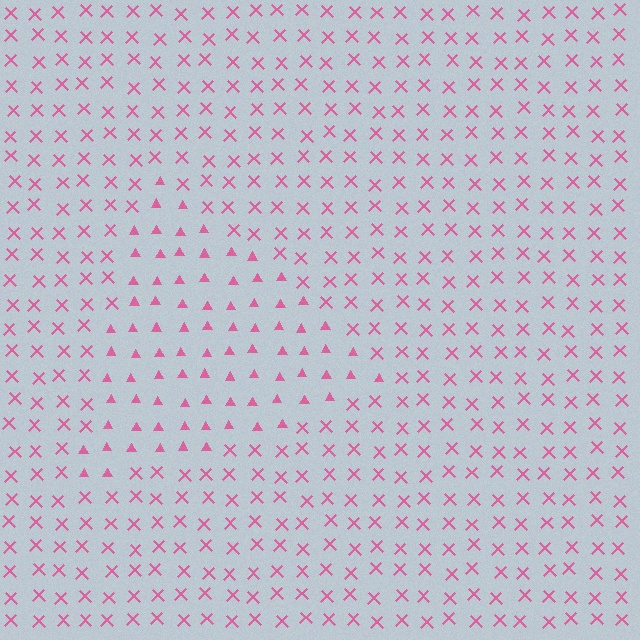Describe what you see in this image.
The image is filled with small pink elements arranged in a uniform grid. A triangle-shaped region contains triangles, while the surrounding area contains X marks. The boundary is defined purely by the change in element shape.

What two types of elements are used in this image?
The image uses triangles inside the triangle region and X marks outside it.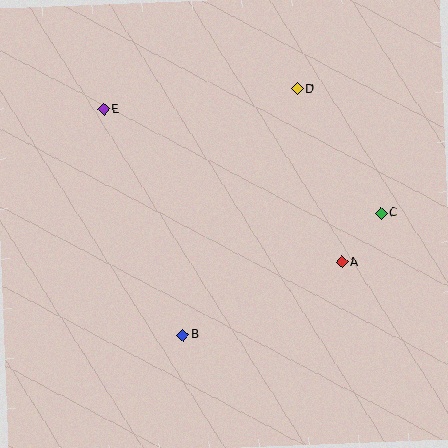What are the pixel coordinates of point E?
Point E is at (104, 109).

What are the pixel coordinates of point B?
Point B is at (183, 335).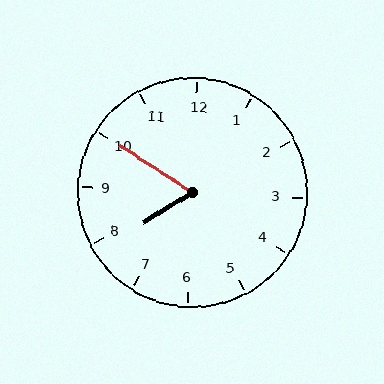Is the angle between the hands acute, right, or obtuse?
It is acute.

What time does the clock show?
7:50.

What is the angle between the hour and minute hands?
Approximately 65 degrees.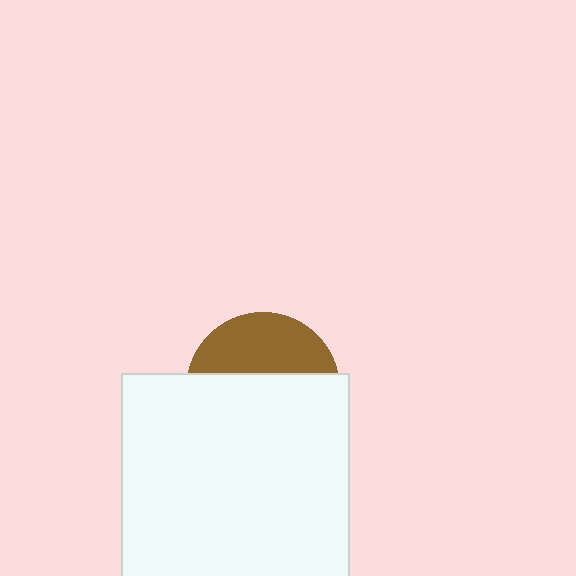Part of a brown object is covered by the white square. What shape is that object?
It is a circle.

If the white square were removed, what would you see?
You would see the complete brown circle.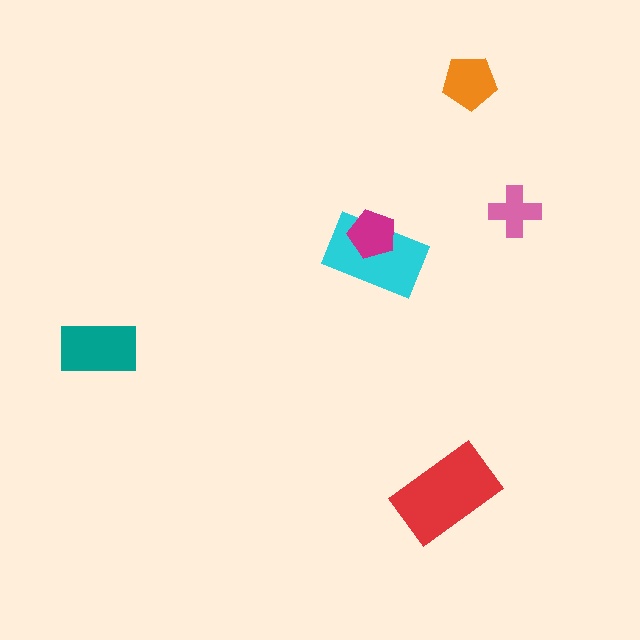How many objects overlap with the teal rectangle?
0 objects overlap with the teal rectangle.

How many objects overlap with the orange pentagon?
0 objects overlap with the orange pentagon.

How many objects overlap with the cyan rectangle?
1 object overlaps with the cyan rectangle.